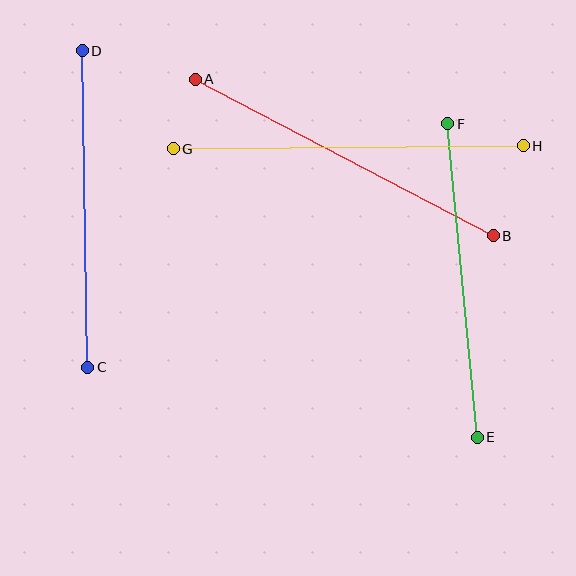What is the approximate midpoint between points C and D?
The midpoint is at approximately (85, 209) pixels.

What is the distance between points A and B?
The distance is approximately 337 pixels.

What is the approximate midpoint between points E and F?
The midpoint is at approximately (462, 281) pixels.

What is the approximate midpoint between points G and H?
The midpoint is at approximately (348, 147) pixels.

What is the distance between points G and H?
The distance is approximately 350 pixels.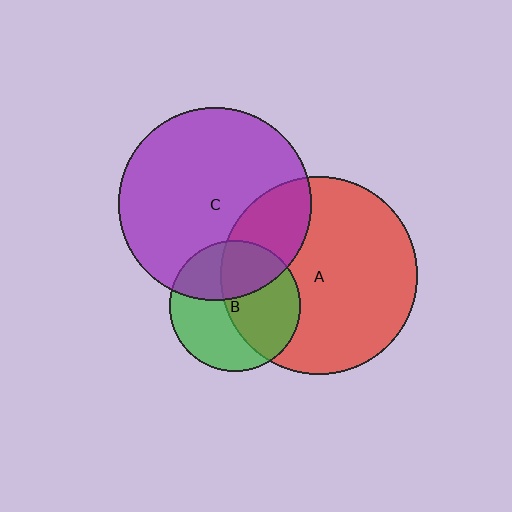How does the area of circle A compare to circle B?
Approximately 2.3 times.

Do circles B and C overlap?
Yes.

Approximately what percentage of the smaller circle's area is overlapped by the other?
Approximately 35%.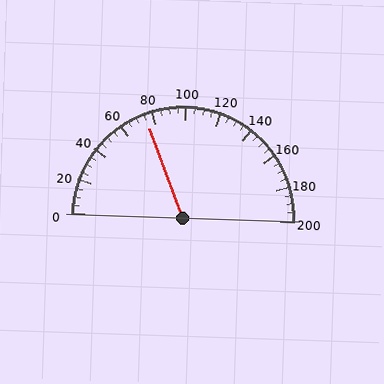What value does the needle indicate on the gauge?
The needle indicates approximately 75.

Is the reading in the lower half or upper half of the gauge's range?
The reading is in the lower half of the range (0 to 200).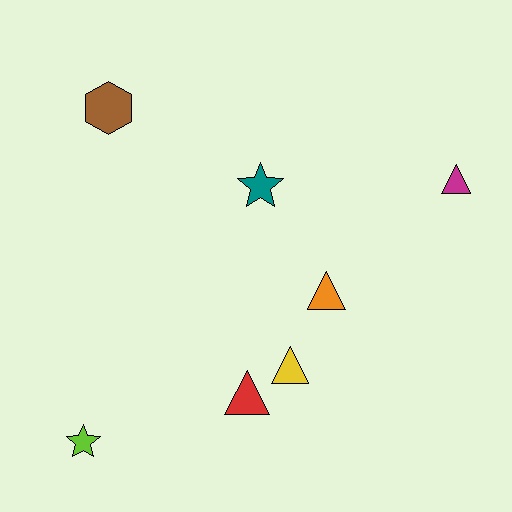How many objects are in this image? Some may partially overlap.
There are 7 objects.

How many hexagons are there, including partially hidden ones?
There is 1 hexagon.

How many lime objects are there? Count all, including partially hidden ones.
There is 1 lime object.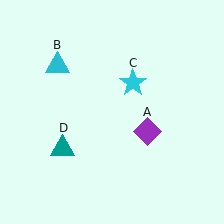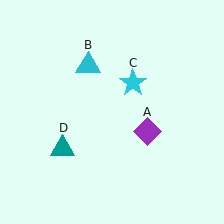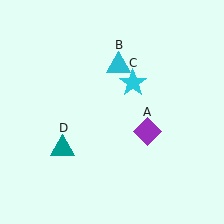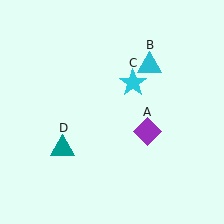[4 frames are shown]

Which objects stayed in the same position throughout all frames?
Purple diamond (object A) and cyan star (object C) and teal triangle (object D) remained stationary.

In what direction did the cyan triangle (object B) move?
The cyan triangle (object B) moved right.